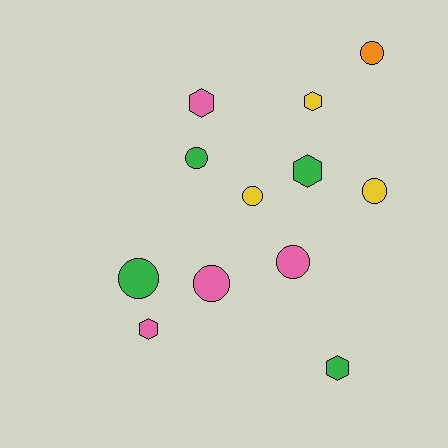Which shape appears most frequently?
Circle, with 7 objects.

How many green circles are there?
There are 2 green circles.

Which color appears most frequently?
Pink, with 4 objects.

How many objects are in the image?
There are 12 objects.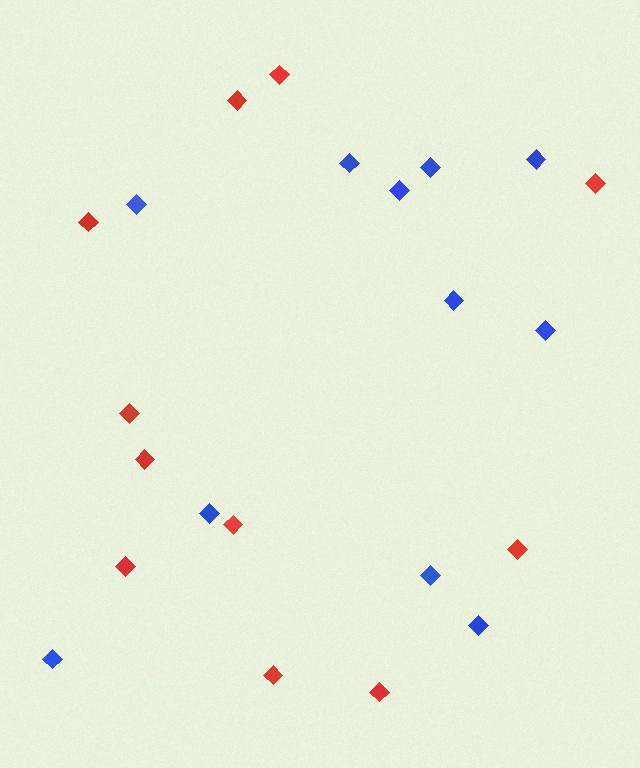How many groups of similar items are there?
There are 2 groups: one group of red diamonds (11) and one group of blue diamonds (11).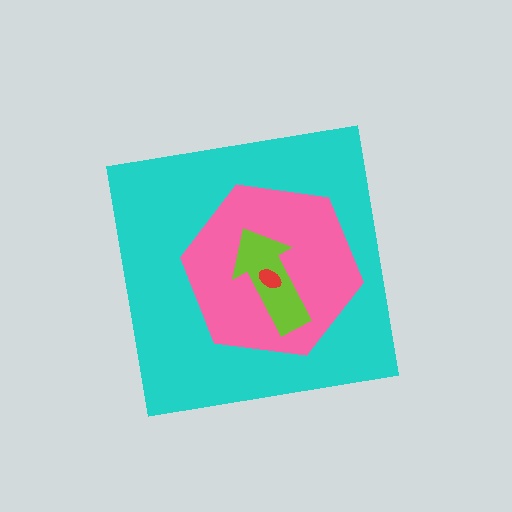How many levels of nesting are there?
4.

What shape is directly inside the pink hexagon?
The lime arrow.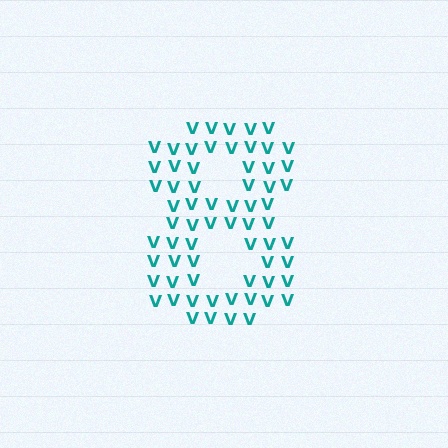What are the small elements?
The small elements are letter V's.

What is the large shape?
The large shape is the digit 8.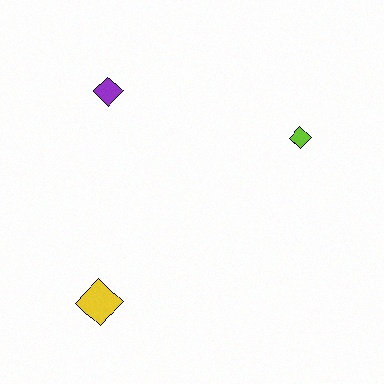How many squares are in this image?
There are no squares.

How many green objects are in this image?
There are no green objects.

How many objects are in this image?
There are 3 objects.